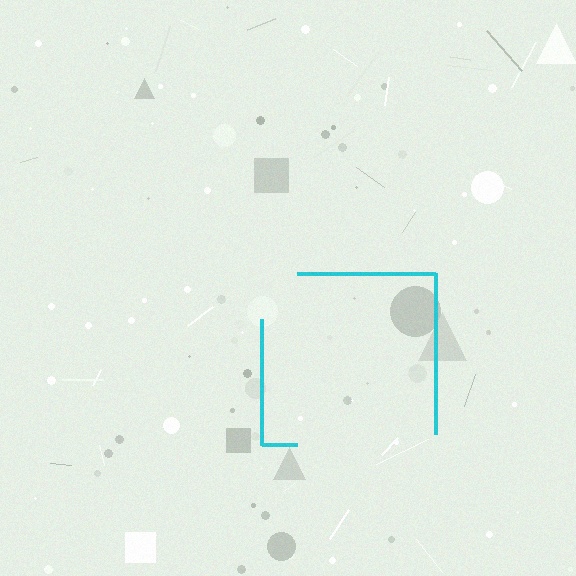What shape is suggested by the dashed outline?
The dashed outline suggests a square.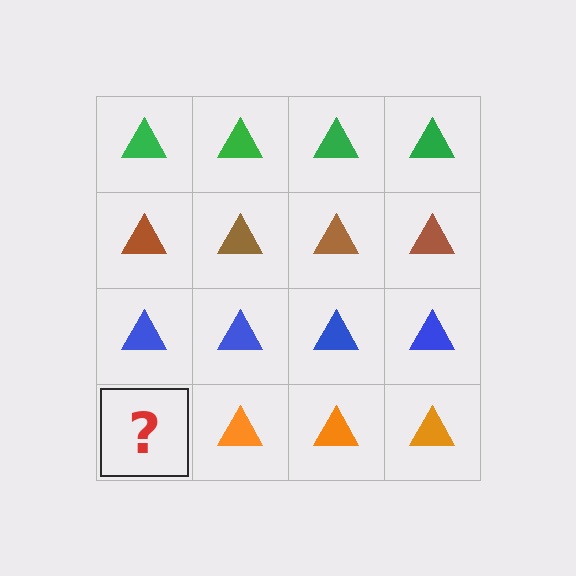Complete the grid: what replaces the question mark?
The question mark should be replaced with an orange triangle.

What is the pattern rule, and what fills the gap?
The rule is that each row has a consistent color. The gap should be filled with an orange triangle.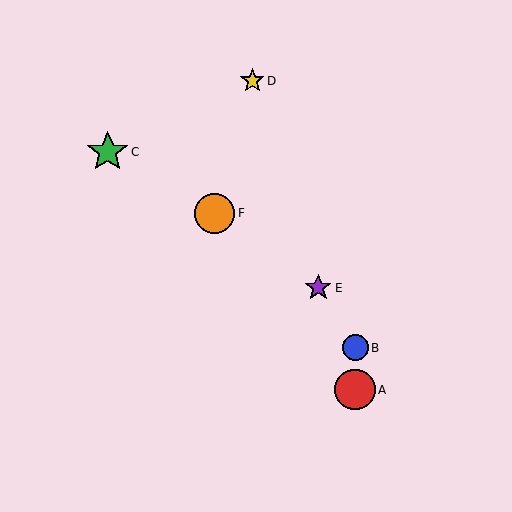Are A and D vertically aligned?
No, A is at x≈355 and D is at x≈252.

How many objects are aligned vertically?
2 objects (A, B) are aligned vertically.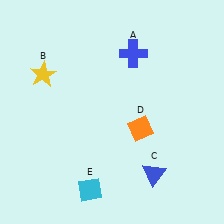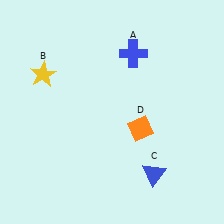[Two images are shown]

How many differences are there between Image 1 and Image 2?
There is 1 difference between the two images.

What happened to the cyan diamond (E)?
The cyan diamond (E) was removed in Image 2. It was in the bottom-left area of Image 1.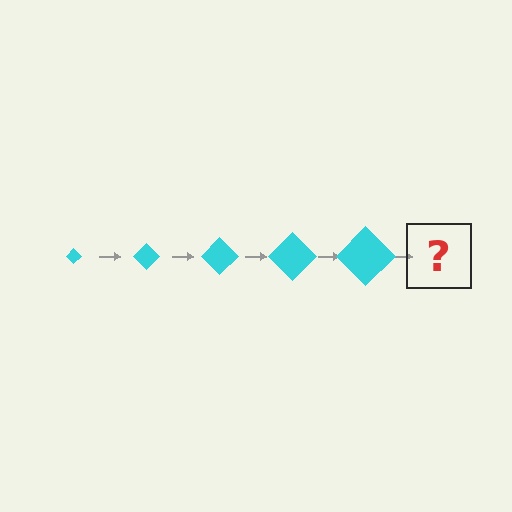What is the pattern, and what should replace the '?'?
The pattern is that the diamond gets progressively larger each step. The '?' should be a cyan diamond, larger than the previous one.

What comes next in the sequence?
The next element should be a cyan diamond, larger than the previous one.